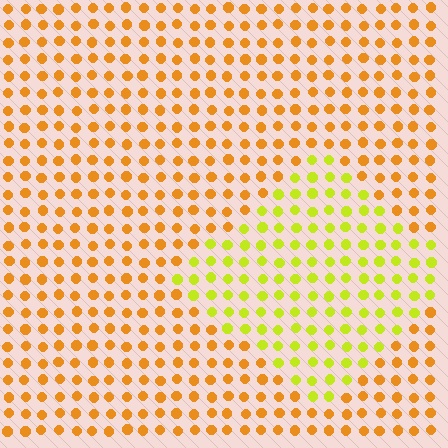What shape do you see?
I see a diamond.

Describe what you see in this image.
The image is filled with small orange elements in a uniform arrangement. A diamond-shaped region is visible where the elements are tinted to a slightly different hue, forming a subtle color boundary.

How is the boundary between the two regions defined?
The boundary is defined purely by a slight shift in hue (about 39 degrees). Spacing, size, and orientation are identical on both sides.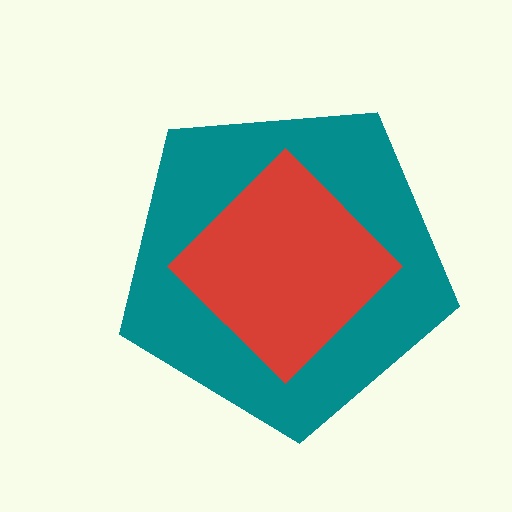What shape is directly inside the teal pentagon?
The red diamond.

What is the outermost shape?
The teal pentagon.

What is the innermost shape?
The red diamond.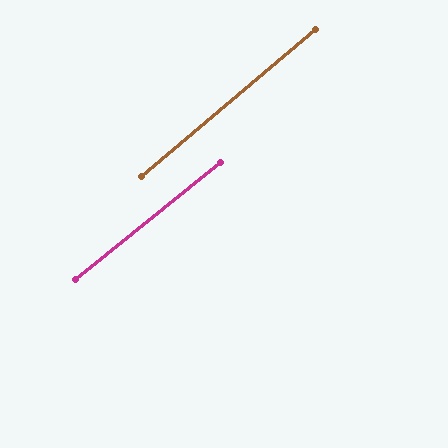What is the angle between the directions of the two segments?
Approximately 1 degree.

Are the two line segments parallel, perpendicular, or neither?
Parallel — their directions differ by only 1.4°.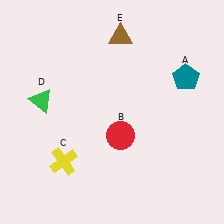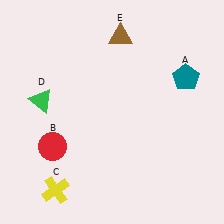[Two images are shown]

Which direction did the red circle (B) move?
The red circle (B) moved left.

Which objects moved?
The objects that moved are: the red circle (B), the yellow cross (C).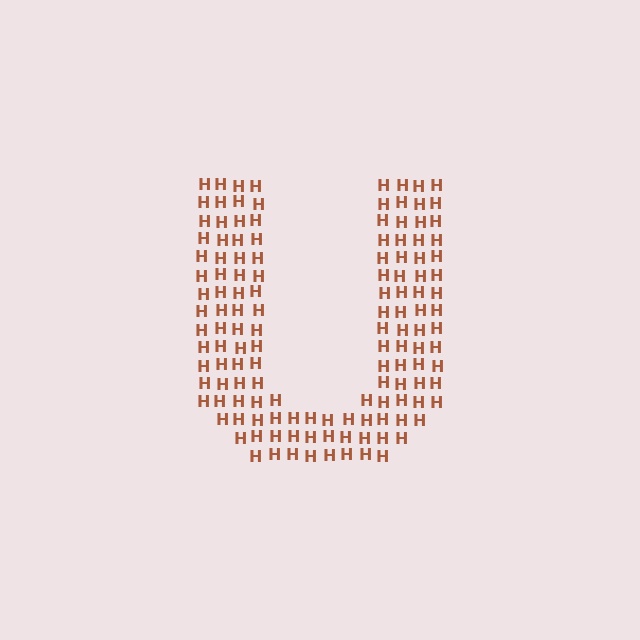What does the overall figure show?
The overall figure shows the letter U.